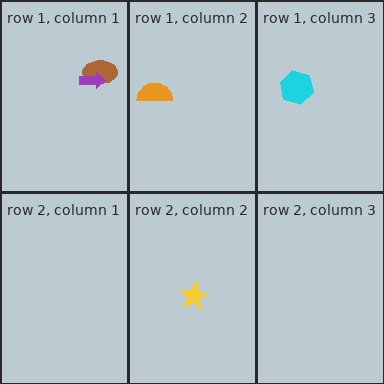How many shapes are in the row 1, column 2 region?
1.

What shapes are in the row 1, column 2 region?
The orange semicircle.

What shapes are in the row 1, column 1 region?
The brown ellipse, the purple arrow.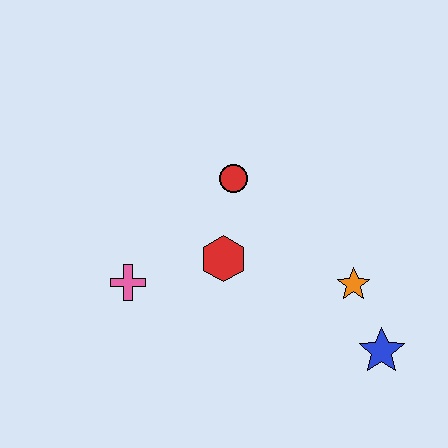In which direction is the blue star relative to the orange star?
The blue star is below the orange star.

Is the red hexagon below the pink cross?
No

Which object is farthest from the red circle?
The blue star is farthest from the red circle.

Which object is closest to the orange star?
The blue star is closest to the orange star.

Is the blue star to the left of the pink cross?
No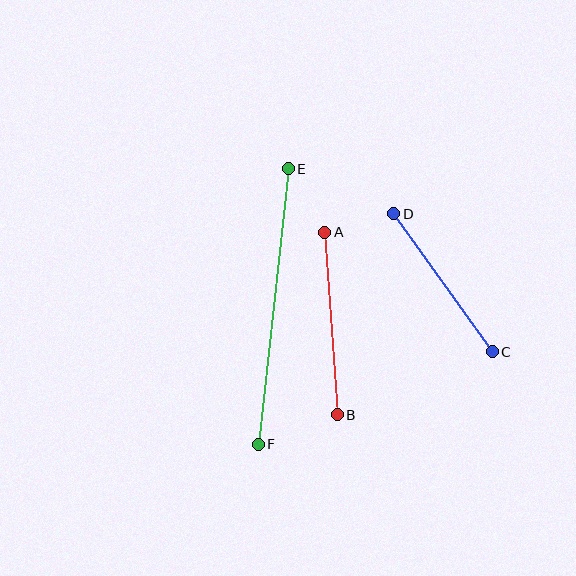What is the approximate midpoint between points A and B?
The midpoint is at approximately (331, 323) pixels.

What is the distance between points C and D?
The distance is approximately 170 pixels.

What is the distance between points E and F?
The distance is approximately 277 pixels.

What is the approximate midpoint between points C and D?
The midpoint is at approximately (443, 283) pixels.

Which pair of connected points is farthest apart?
Points E and F are farthest apart.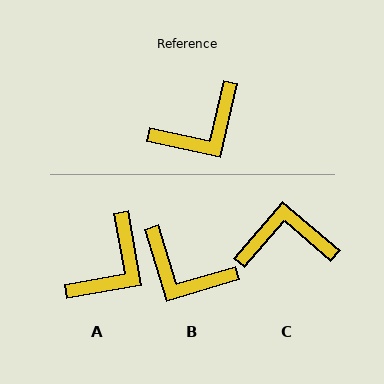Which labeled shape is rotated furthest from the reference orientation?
C, about 152 degrees away.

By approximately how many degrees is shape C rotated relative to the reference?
Approximately 152 degrees counter-clockwise.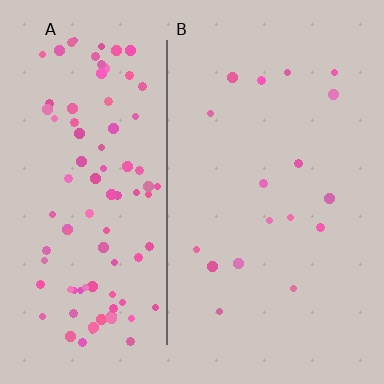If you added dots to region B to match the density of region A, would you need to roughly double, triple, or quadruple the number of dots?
Approximately quadruple.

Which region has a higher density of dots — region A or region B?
A (the left).